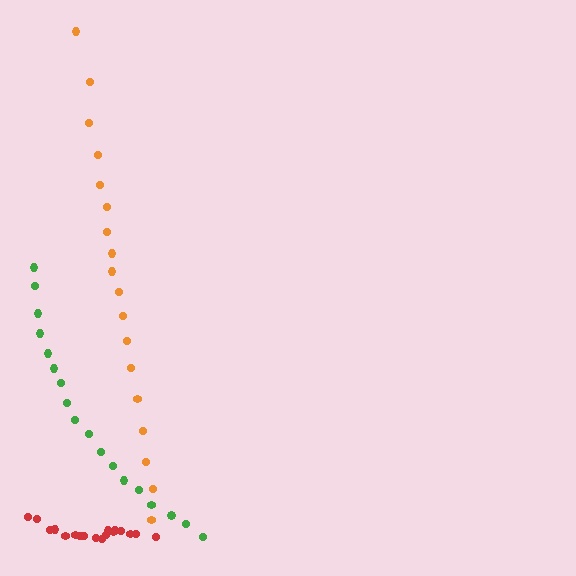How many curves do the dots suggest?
There are 3 distinct paths.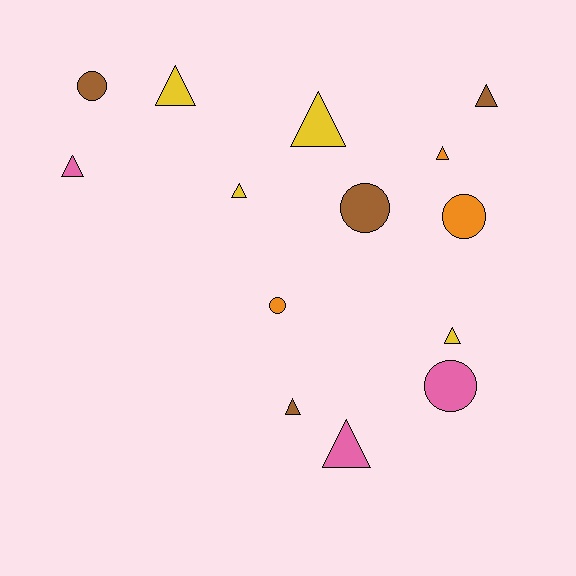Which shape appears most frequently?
Triangle, with 9 objects.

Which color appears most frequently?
Brown, with 4 objects.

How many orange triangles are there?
There is 1 orange triangle.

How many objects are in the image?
There are 14 objects.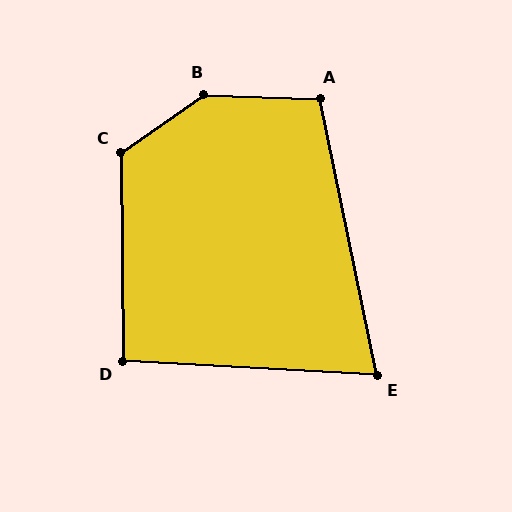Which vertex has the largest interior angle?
B, at approximately 143 degrees.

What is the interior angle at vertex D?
Approximately 94 degrees (approximately right).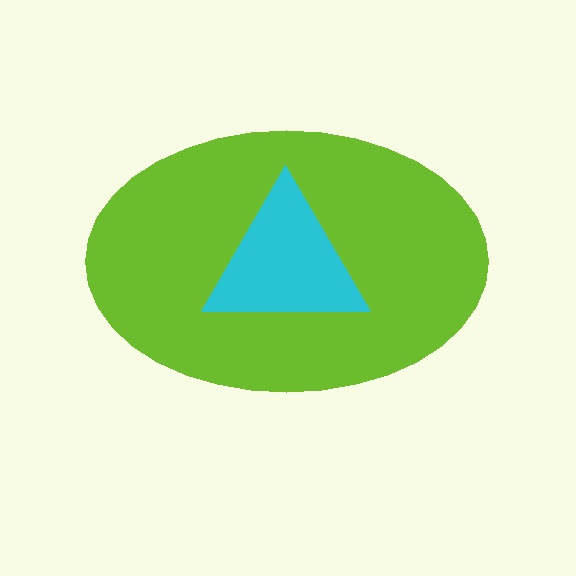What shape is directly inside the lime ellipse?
The cyan triangle.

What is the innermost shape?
The cyan triangle.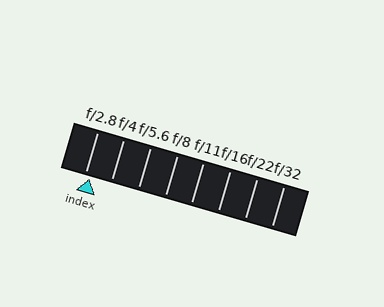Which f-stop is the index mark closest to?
The index mark is closest to f/2.8.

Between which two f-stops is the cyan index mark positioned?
The index mark is between f/2.8 and f/4.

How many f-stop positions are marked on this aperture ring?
There are 8 f-stop positions marked.